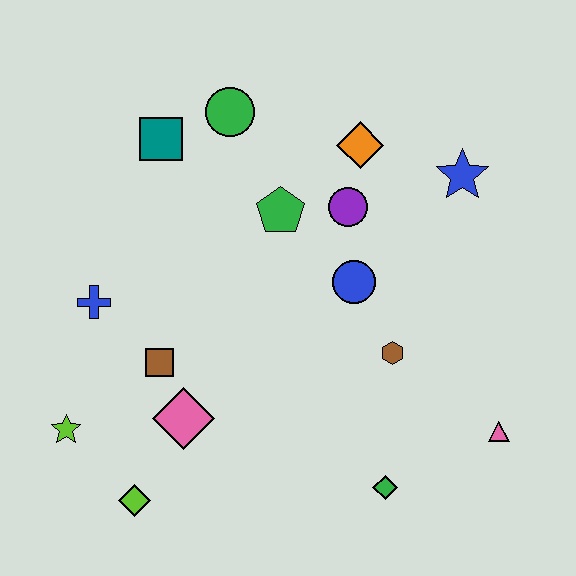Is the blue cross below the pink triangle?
No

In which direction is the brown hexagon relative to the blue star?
The brown hexagon is below the blue star.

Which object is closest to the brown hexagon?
The blue circle is closest to the brown hexagon.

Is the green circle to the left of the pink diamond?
No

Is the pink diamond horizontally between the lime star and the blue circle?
Yes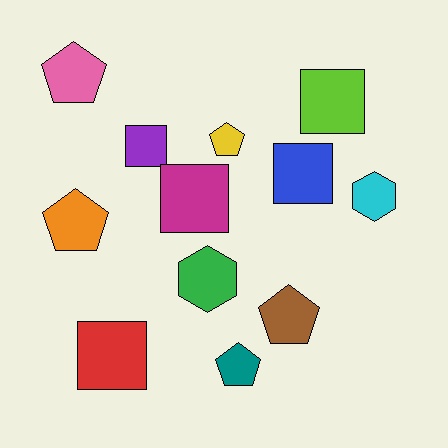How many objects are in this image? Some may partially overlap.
There are 12 objects.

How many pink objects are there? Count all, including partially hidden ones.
There is 1 pink object.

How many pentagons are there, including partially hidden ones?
There are 5 pentagons.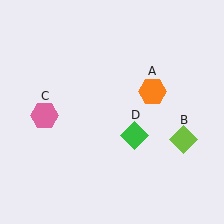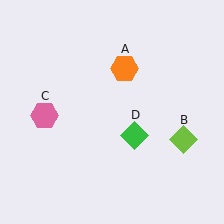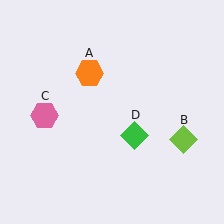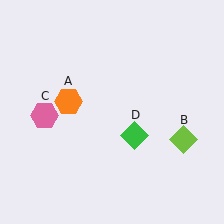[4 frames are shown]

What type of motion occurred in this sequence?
The orange hexagon (object A) rotated counterclockwise around the center of the scene.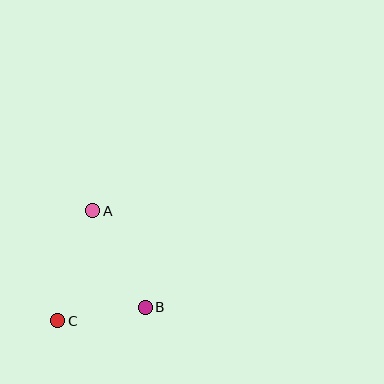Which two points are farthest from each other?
Points A and C are farthest from each other.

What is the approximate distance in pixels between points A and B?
The distance between A and B is approximately 110 pixels.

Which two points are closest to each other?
Points B and C are closest to each other.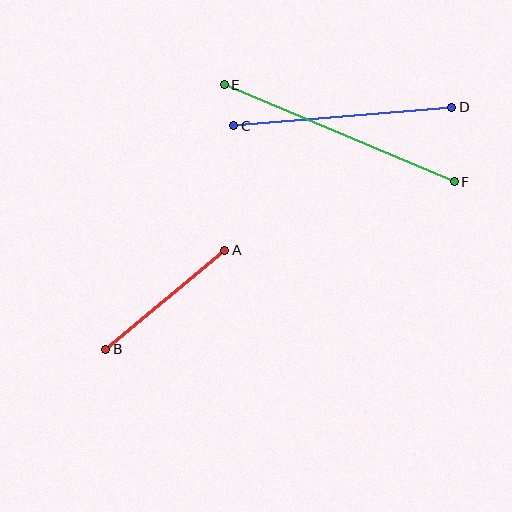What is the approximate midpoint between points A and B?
The midpoint is at approximately (165, 300) pixels.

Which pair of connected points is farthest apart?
Points E and F are farthest apart.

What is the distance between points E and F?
The distance is approximately 250 pixels.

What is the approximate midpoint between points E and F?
The midpoint is at approximately (339, 133) pixels.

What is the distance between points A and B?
The distance is approximately 155 pixels.